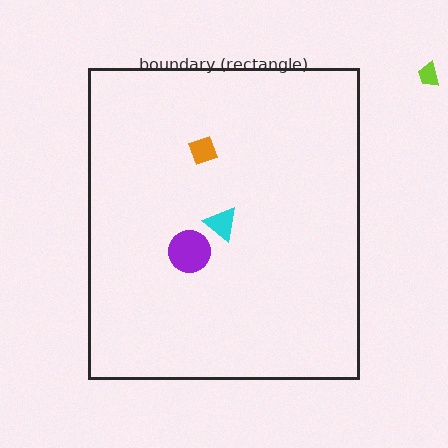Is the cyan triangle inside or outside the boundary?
Inside.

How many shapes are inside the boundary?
3 inside, 1 outside.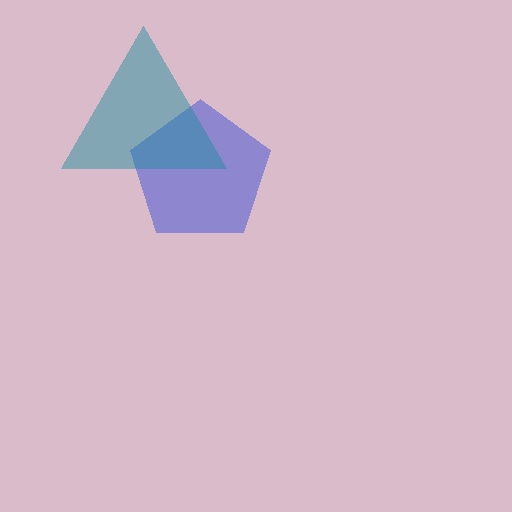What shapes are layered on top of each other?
The layered shapes are: a blue pentagon, a teal triangle.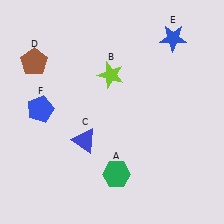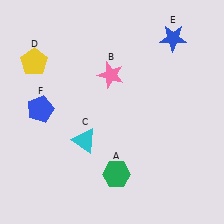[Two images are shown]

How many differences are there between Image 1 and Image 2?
There are 3 differences between the two images.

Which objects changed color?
B changed from lime to pink. C changed from blue to cyan. D changed from brown to yellow.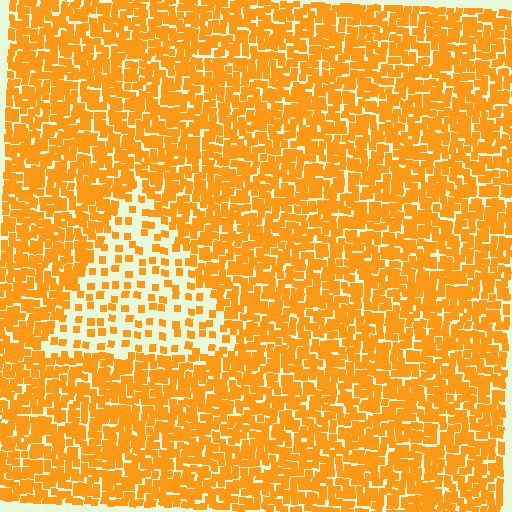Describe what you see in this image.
The image contains small orange elements arranged at two different densities. A triangle-shaped region is visible where the elements are less densely packed than the surrounding area.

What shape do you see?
I see a triangle.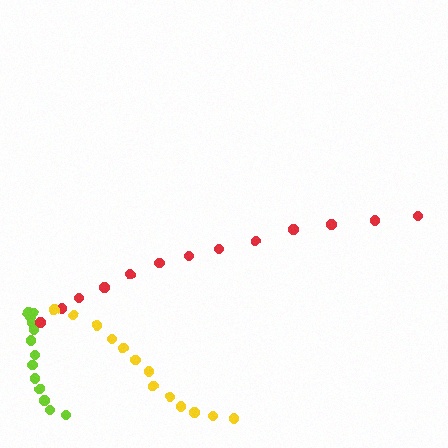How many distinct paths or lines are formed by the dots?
There are 3 distinct paths.